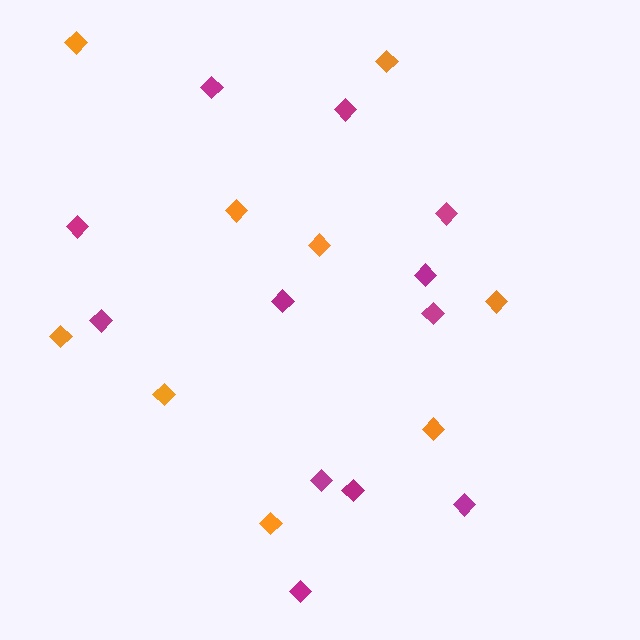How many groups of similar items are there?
There are 2 groups: one group of orange diamonds (9) and one group of magenta diamonds (12).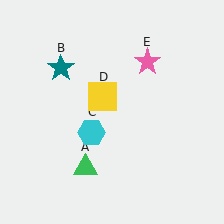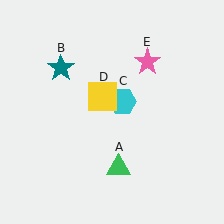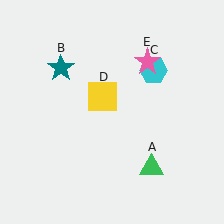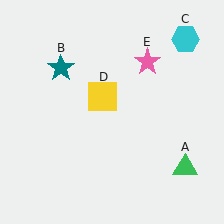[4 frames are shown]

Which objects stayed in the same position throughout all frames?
Teal star (object B) and yellow square (object D) and pink star (object E) remained stationary.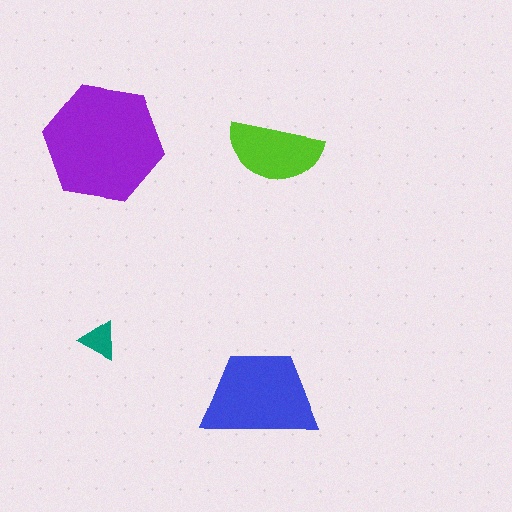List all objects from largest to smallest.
The purple hexagon, the blue trapezoid, the lime semicircle, the teal triangle.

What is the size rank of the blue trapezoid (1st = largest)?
2nd.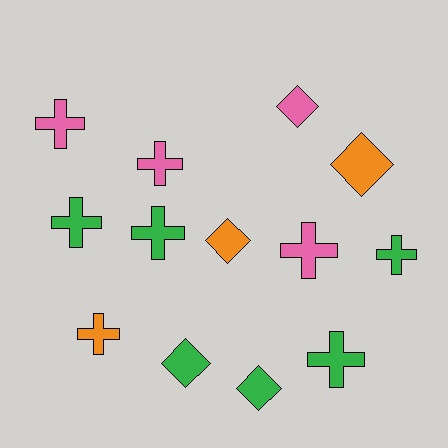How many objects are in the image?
There are 13 objects.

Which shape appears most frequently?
Cross, with 8 objects.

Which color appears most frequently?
Green, with 6 objects.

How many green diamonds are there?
There are 2 green diamonds.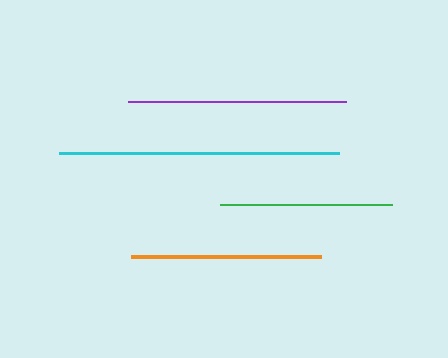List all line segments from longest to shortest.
From longest to shortest: cyan, purple, orange, green.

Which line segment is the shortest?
The green line is the shortest at approximately 172 pixels.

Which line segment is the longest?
The cyan line is the longest at approximately 281 pixels.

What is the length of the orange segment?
The orange segment is approximately 190 pixels long.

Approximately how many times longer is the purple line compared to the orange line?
The purple line is approximately 1.1 times the length of the orange line.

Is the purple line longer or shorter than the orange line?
The purple line is longer than the orange line.